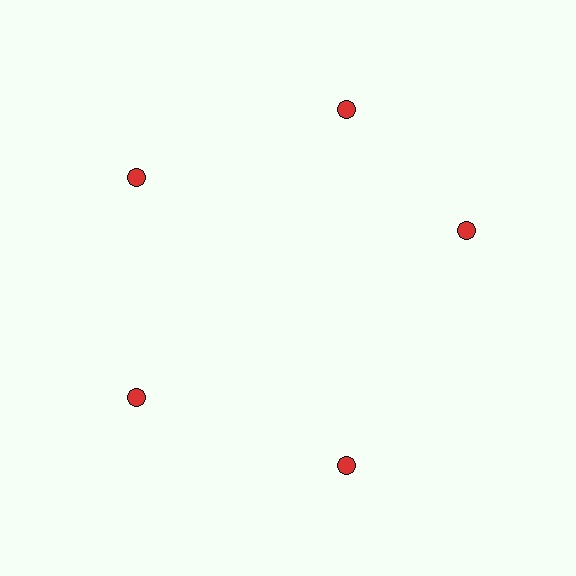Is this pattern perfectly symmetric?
No. The 5 red circles are arranged in a ring, but one element near the 3 o'clock position is rotated out of alignment along the ring, breaking the 5-fold rotational symmetry.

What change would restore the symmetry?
The symmetry would be restored by rotating it back into even spacing with its neighbors so that all 5 circles sit at equal angles and equal distance from the center.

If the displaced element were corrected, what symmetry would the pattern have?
It would have 5-fold rotational symmetry — the pattern would map onto itself every 72 degrees.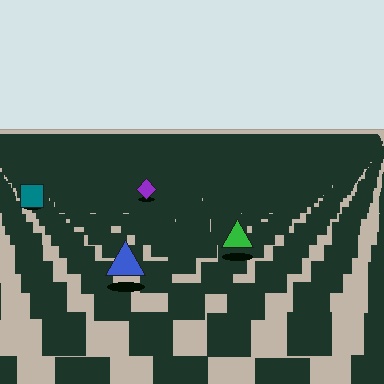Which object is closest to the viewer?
The blue triangle is closest. The texture marks near it are larger and more spread out.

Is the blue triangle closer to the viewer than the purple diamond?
Yes. The blue triangle is closer — you can tell from the texture gradient: the ground texture is coarser near it.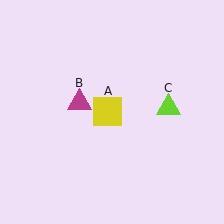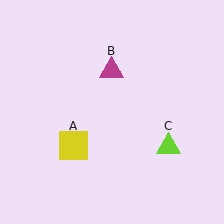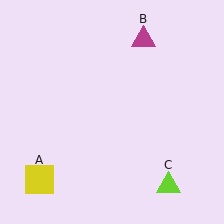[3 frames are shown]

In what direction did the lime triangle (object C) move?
The lime triangle (object C) moved down.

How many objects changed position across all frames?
3 objects changed position: yellow square (object A), magenta triangle (object B), lime triangle (object C).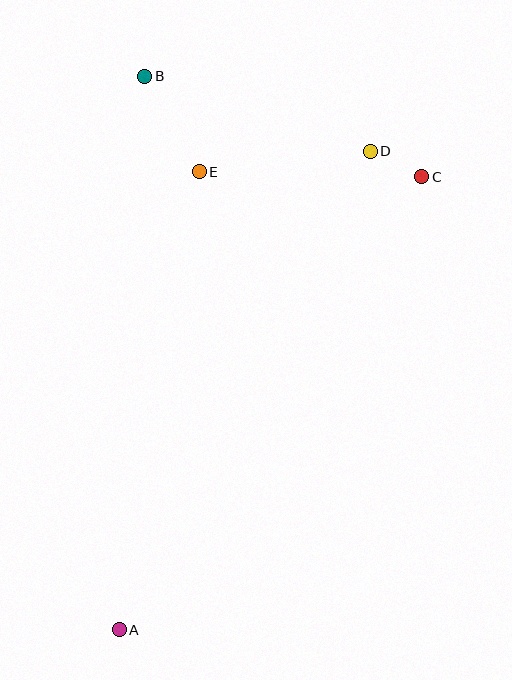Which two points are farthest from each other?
Points A and B are farthest from each other.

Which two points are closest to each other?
Points C and D are closest to each other.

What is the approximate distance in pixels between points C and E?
The distance between C and E is approximately 223 pixels.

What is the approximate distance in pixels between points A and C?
The distance between A and C is approximately 545 pixels.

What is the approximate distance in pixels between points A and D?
The distance between A and D is approximately 540 pixels.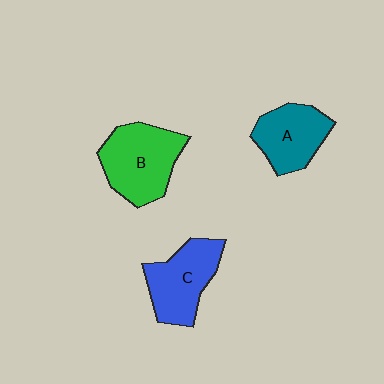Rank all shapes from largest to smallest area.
From largest to smallest: B (green), C (blue), A (teal).